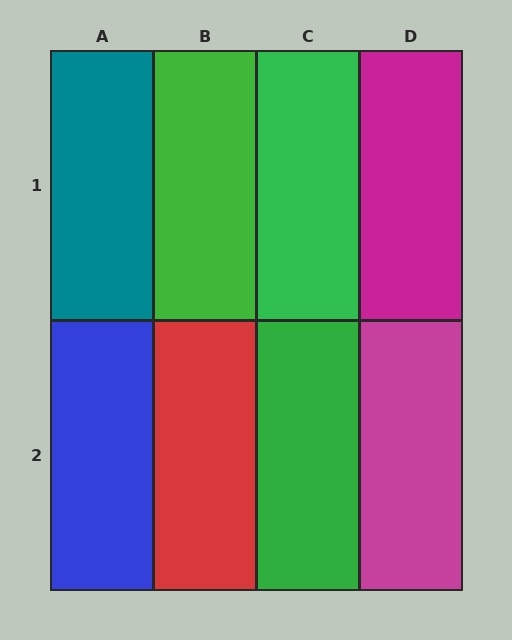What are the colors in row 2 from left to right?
Blue, red, green, magenta.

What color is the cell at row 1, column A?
Teal.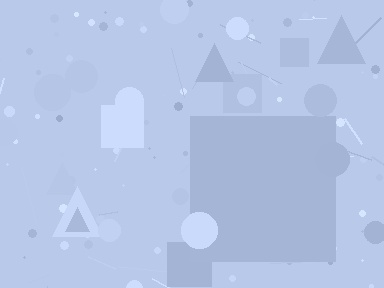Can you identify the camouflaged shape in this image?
The camouflaged shape is a square.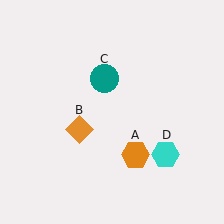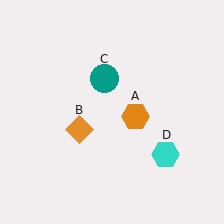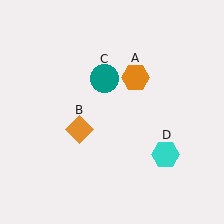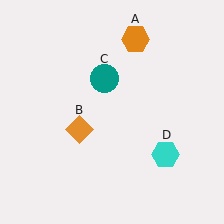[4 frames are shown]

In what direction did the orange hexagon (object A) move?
The orange hexagon (object A) moved up.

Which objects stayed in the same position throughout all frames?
Orange diamond (object B) and teal circle (object C) and cyan hexagon (object D) remained stationary.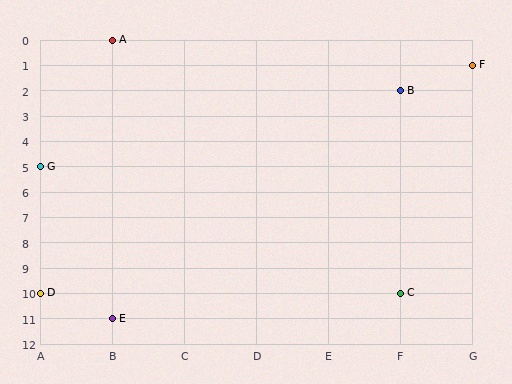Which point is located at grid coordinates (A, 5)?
Point G is at (A, 5).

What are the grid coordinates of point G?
Point G is at grid coordinates (A, 5).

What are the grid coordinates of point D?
Point D is at grid coordinates (A, 10).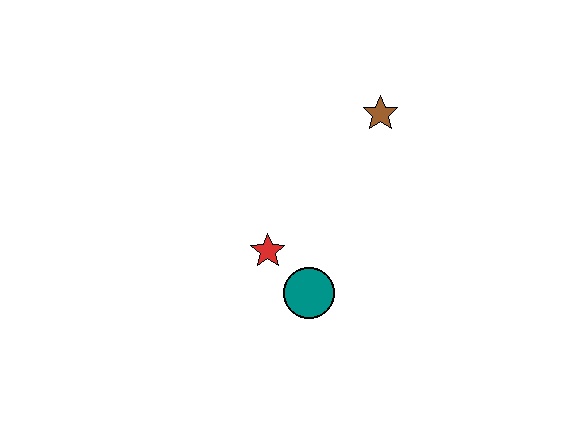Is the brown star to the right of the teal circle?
Yes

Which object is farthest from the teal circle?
The brown star is farthest from the teal circle.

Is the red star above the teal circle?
Yes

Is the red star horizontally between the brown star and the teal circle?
No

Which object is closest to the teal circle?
The red star is closest to the teal circle.